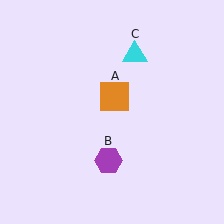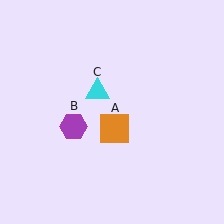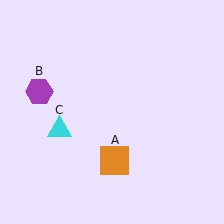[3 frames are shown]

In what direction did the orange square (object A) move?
The orange square (object A) moved down.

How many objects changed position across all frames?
3 objects changed position: orange square (object A), purple hexagon (object B), cyan triangle (object C).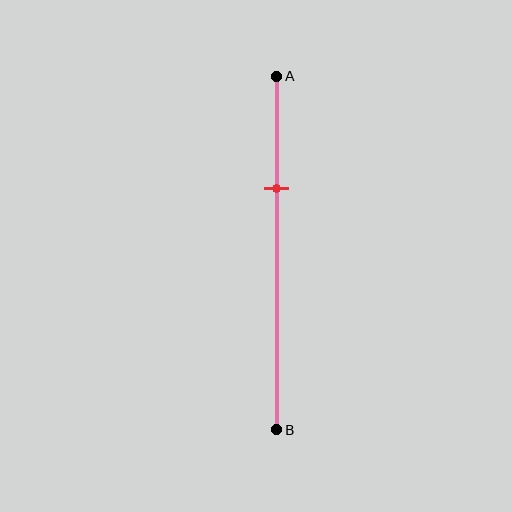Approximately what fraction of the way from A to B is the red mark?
The red mark is approximately 30% of the way from A to B.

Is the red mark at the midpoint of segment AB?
No, the mark is at about 30% from A, not at the 50% midpoint.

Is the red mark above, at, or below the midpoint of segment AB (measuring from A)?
The red mark is above the midpoint of segment AB.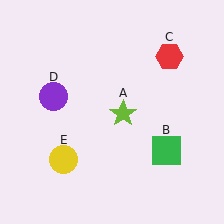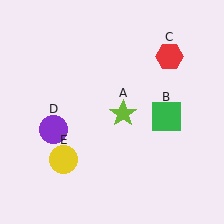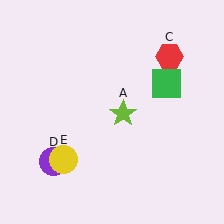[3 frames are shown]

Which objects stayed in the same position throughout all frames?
Lime star (object A) and red hexagon (object C) and yellow circle (object E) remained stationary.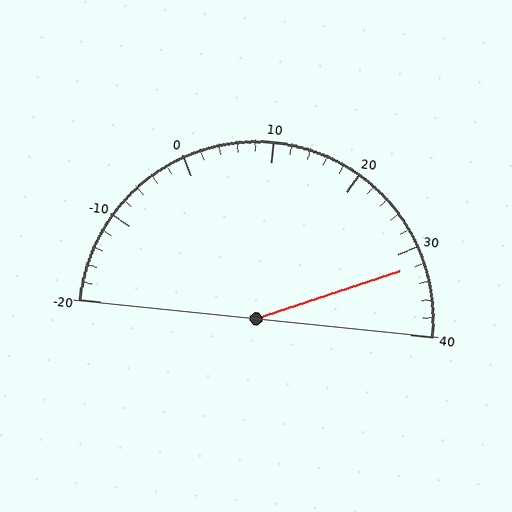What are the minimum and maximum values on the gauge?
The gauge ranges from -20 to 40.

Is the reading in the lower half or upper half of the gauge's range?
The reading is in the upper half of the range (-20 to 40).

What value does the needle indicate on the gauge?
The needle indicates approximately 32.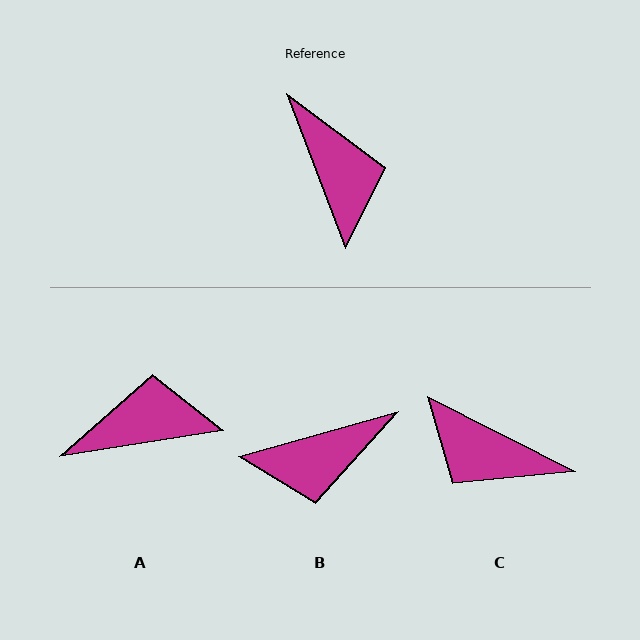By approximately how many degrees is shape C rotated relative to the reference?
Approximately 138 degrees clockwise.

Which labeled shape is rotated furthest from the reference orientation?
C, about 138 degrees away.